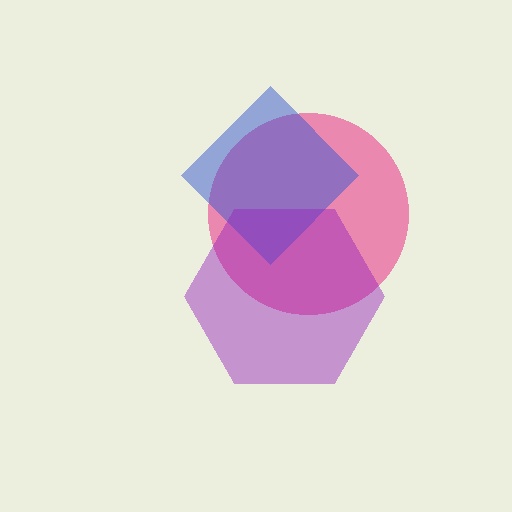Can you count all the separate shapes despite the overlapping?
Yes, there are 3 separate shapes.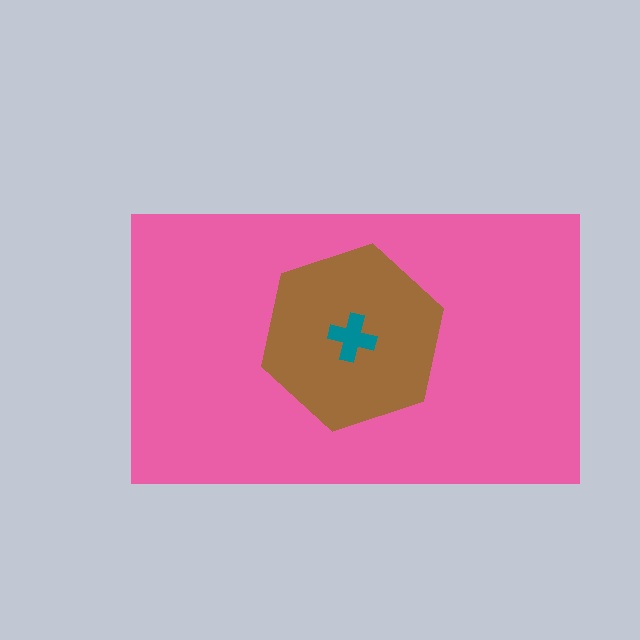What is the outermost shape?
The pink rectangle.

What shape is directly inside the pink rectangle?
The brown hexagon.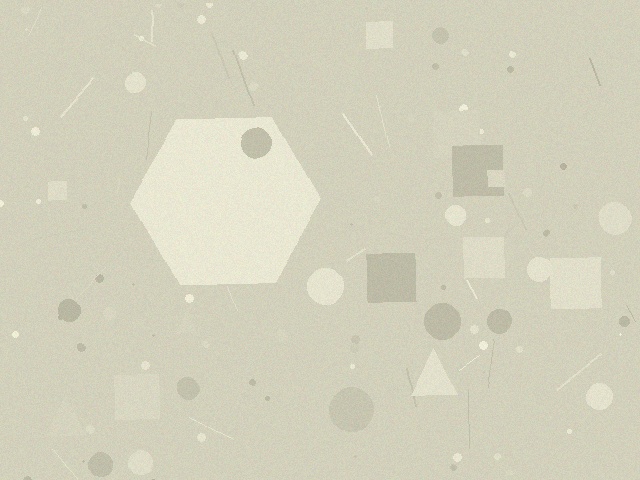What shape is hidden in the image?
A hexagon is hidden in the image.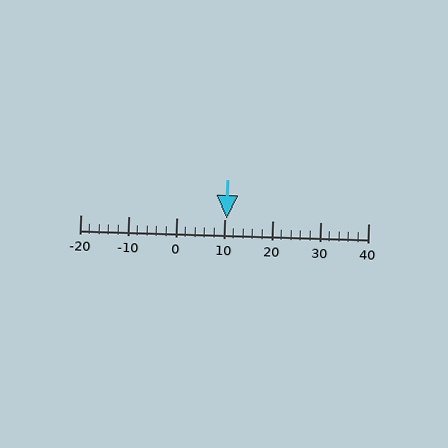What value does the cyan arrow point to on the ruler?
The cyan arrow points to approximately 10.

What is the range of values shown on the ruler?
The ruler shows values from -20 to 40.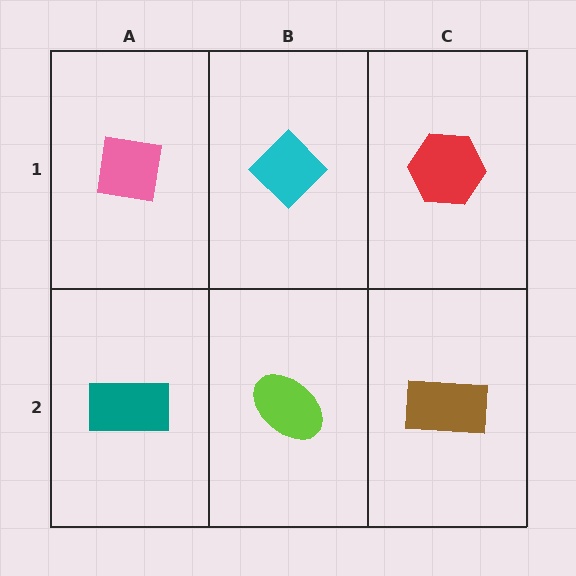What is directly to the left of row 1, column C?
A cyan diamond.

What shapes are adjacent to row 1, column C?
A brown rectangle (row 2, column C), a cyan diamond (row 1, column B).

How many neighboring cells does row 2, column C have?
2.